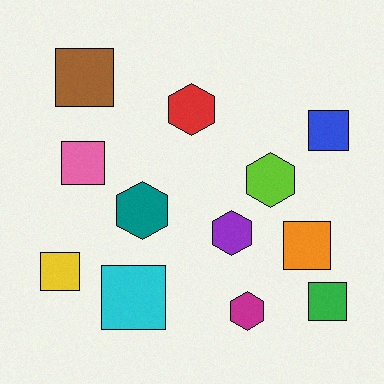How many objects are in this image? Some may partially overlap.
There are 12 objects.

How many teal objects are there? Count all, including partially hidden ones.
There is 1 teal object.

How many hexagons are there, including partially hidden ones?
There are 5 hexagons.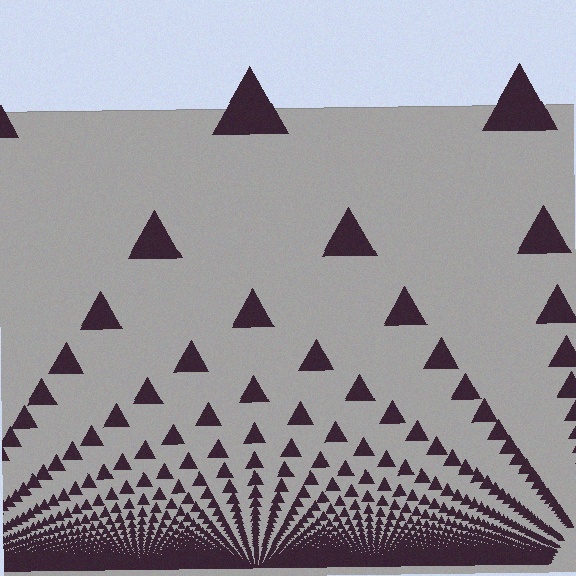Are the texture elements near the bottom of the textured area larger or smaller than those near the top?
Smaller. The gradient is inverted — elements near the bottom are smaller and denser.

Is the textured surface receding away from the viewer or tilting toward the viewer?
The surface appears to tilt toward the viewer. Texture elements get larger and sparser toward the top.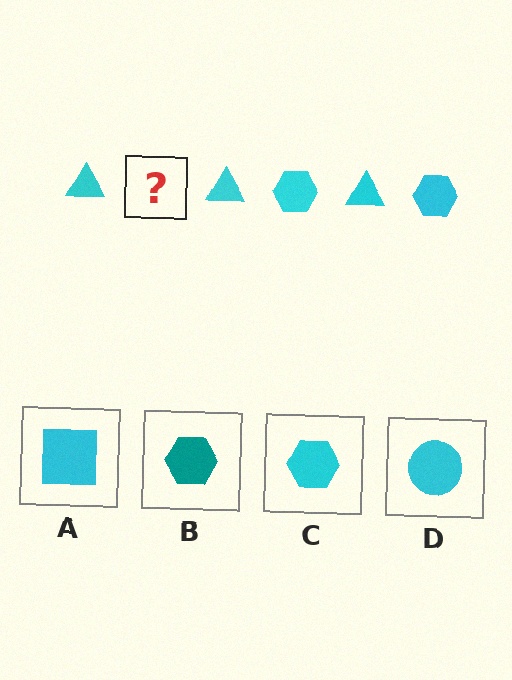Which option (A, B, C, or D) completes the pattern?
C.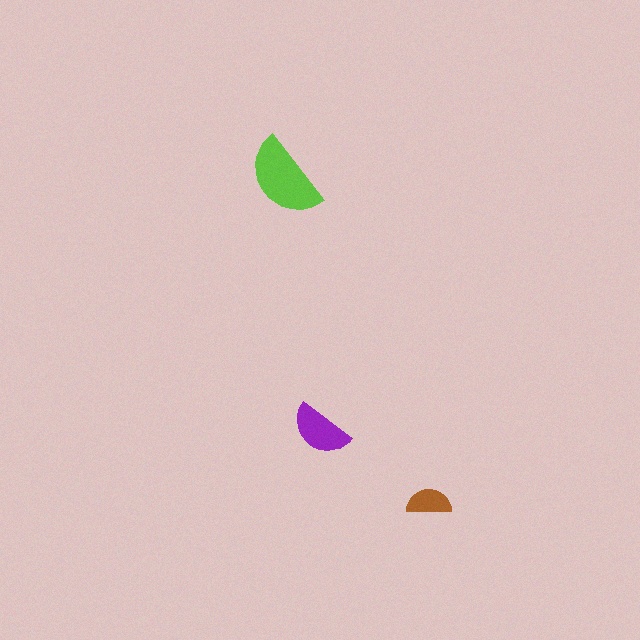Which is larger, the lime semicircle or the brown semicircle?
The lime one.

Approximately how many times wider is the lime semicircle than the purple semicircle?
About 1.5 times wider.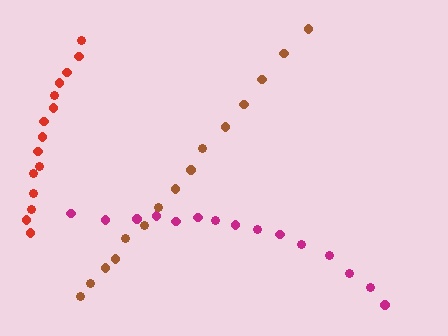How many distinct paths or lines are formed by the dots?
There are 3 distinct paths.